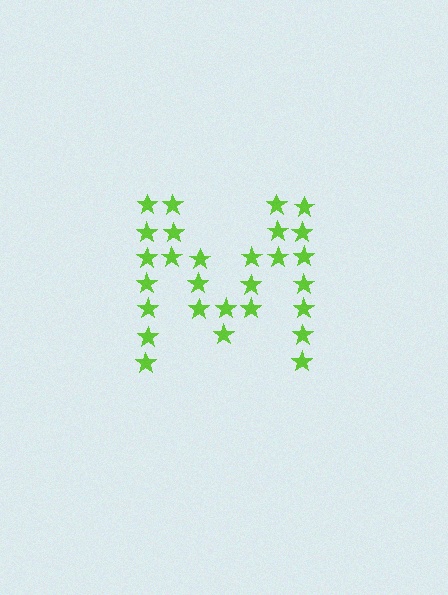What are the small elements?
The small elements are stars.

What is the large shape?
The large shape is the letter M.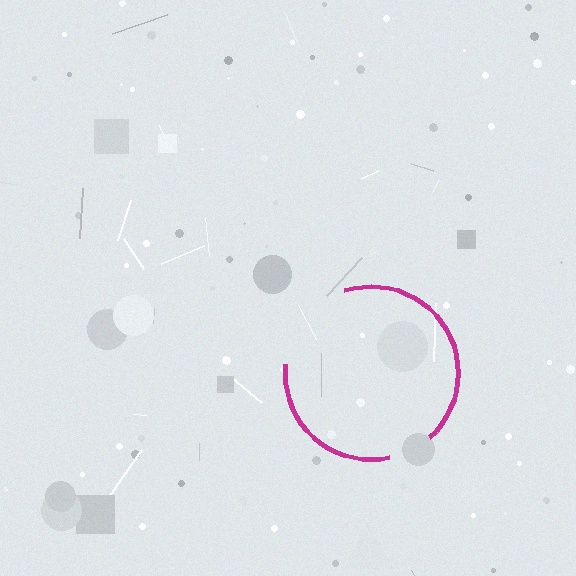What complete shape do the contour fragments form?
The contour fragments form a circle.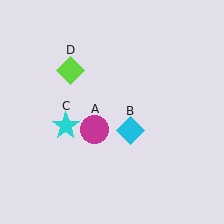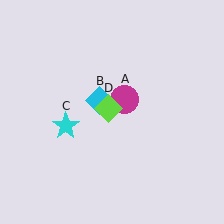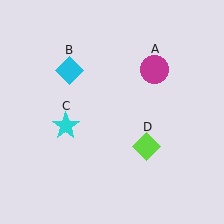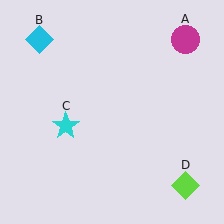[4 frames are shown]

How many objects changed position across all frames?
3 objects changed position: magenta circle (object A), cyan diamond (object B), lime diamond (object D).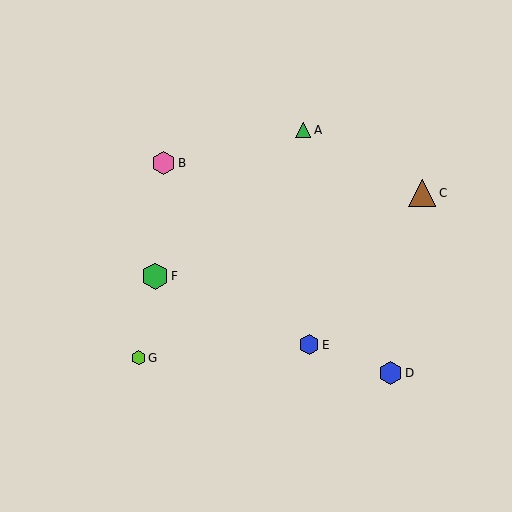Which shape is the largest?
The brown triangle (labeled C) is the largest.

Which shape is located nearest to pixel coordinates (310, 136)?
The green triangle (labeled A) at (303, 130) is nearest to that location.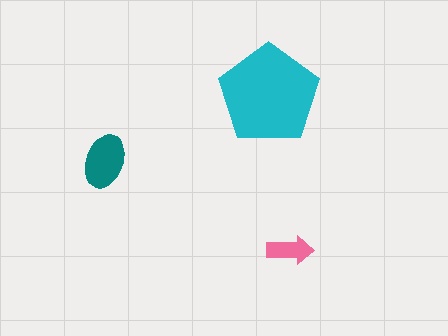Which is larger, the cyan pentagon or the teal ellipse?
The cyan pentagon.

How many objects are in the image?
There are 3 objects in the image.